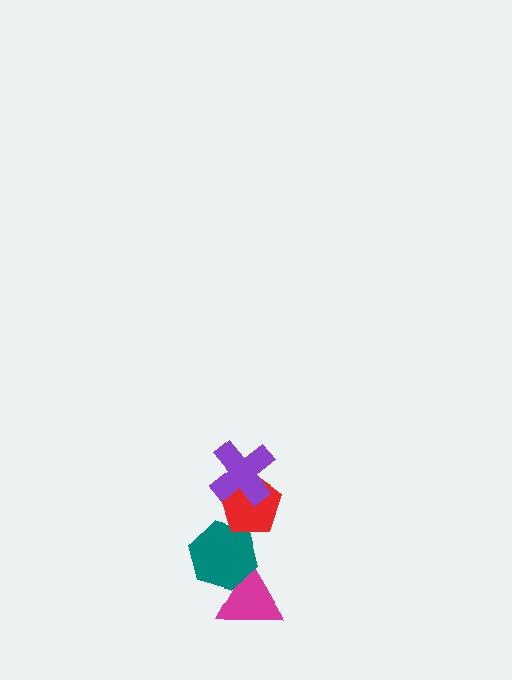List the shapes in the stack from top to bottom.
From top to bottom: the purple cross, the red pentagon, the teal hexagon, the magenta triangle.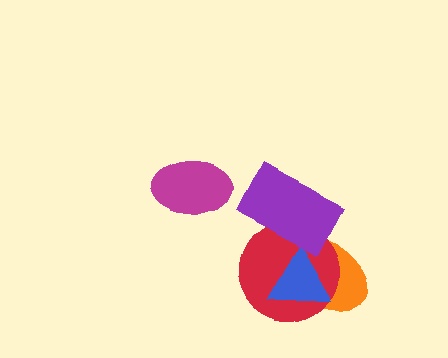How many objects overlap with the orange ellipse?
3 objects overlap with the orange ellipse.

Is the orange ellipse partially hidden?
Yes, it is partially covered by another shape.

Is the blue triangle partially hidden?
Yes, it is partially covered by another shape.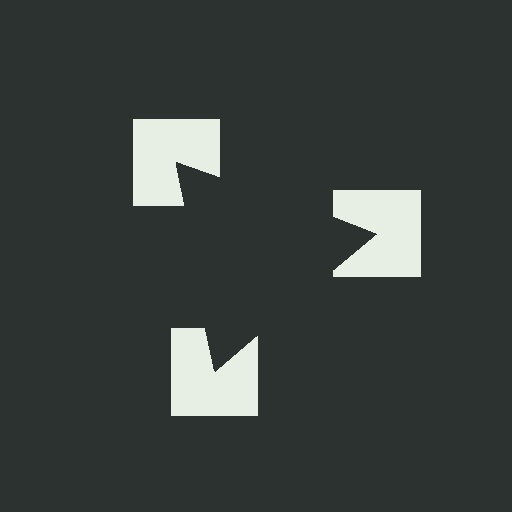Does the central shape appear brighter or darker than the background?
It typically appears slightly darker than the background, even though no actual brightness change is drawn.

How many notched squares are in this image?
There are 3 — one at each vertex of the illusory triangle.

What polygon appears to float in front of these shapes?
An illusory triangle — its edges are inferred from the aligned wedge cuts in the notched squares, not physically drawn.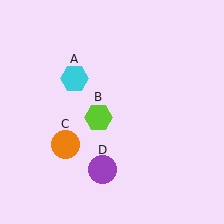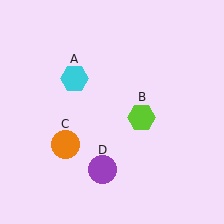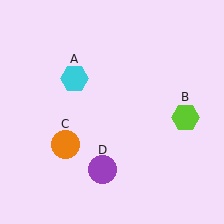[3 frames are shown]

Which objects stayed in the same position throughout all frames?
Cyan hexagon (object A) and orange circle (object C) and purple circle (object D) remained stationary.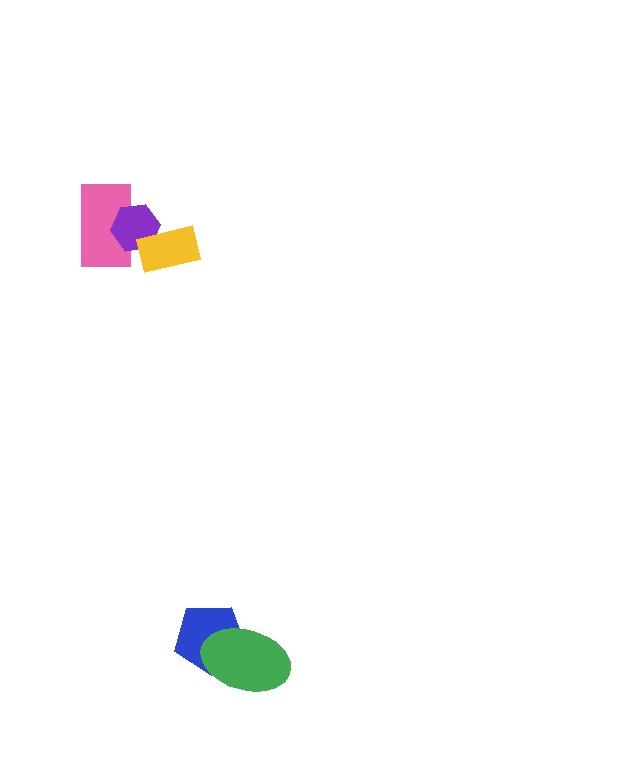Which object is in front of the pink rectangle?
The purple hexagon is in front of the pink rectangle.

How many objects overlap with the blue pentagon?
1 object overlaps with the blue pentagon.